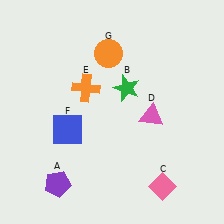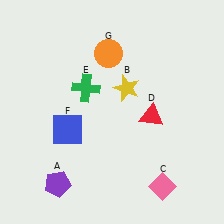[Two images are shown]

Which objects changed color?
B changed from green to yellow. D changed from pink to red. E changed from orange to green.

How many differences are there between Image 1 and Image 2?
There are 3 differences between the two images.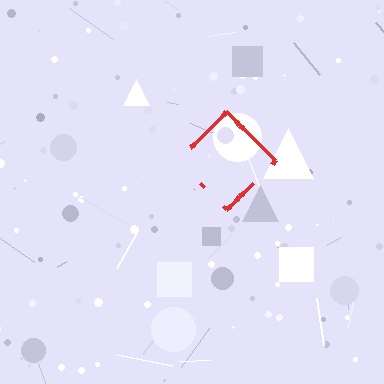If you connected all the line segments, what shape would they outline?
They would outline a diamond.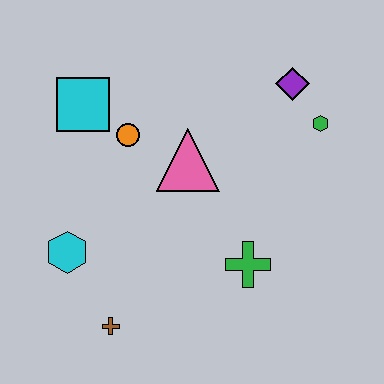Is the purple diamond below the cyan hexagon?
No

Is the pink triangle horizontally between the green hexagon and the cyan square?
Yes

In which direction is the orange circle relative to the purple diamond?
The orange circle is to the left of the purple diamond.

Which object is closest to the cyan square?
The orange circle is closest to the cyan square.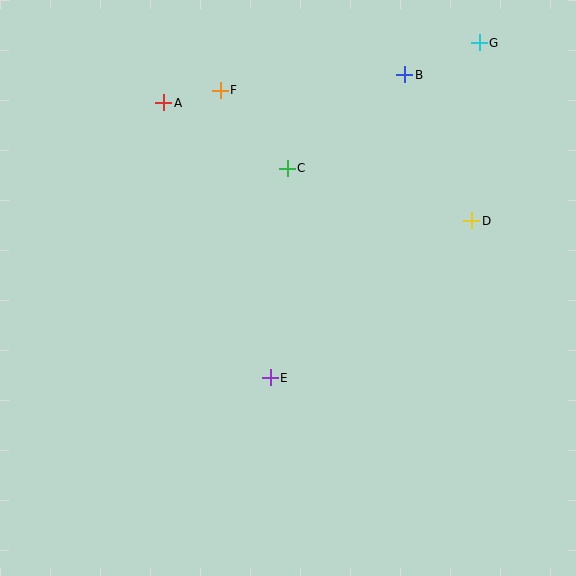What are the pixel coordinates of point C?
Point C is at (287, 168).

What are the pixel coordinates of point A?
Point A is at (164, 103).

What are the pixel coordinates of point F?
Point F is at (220, 90).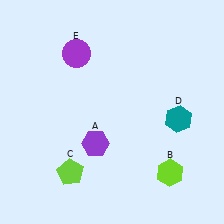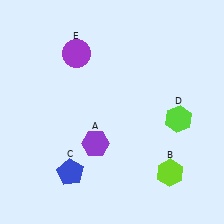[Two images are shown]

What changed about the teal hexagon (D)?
In Image 1, D is teal. In Image 2, it changed to lime.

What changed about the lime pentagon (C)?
In Image 1, C is lime. In Image 2, it changed to blue.